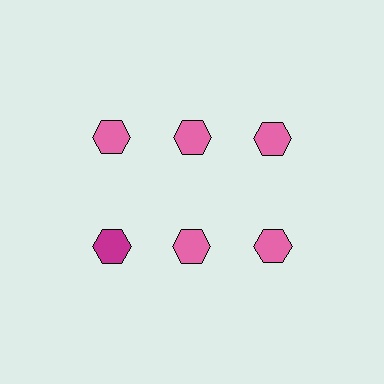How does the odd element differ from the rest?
It has a different color: magenta instead of pink.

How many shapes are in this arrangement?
There are 6 shapes arranged in a grid pattern.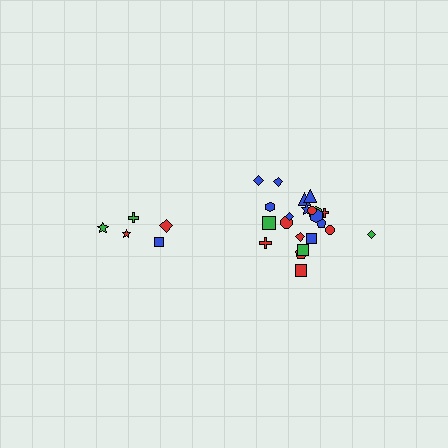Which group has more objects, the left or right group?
The right group.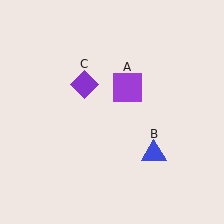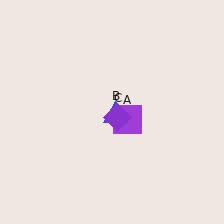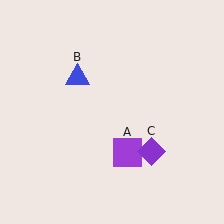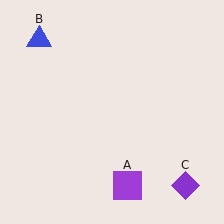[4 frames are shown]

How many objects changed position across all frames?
3 objects changed position: purple square (object A), blue triangle (object B), purple diamond (object C).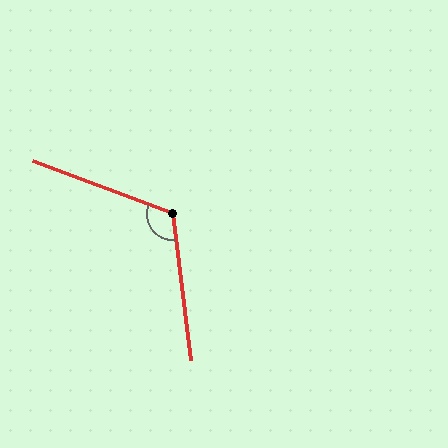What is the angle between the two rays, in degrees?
Approximately 118 degrees.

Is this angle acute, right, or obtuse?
It is obtuse.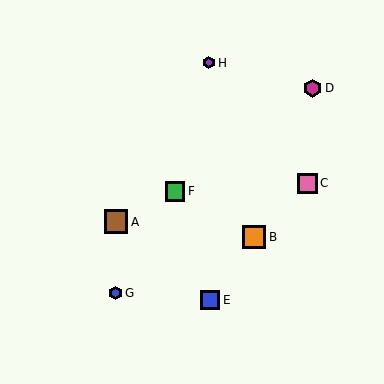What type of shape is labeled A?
Shape A is a brown square.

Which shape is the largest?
The orange square (labeled B) is the largest.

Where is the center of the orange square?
The center of the orange square is at (254, 237).